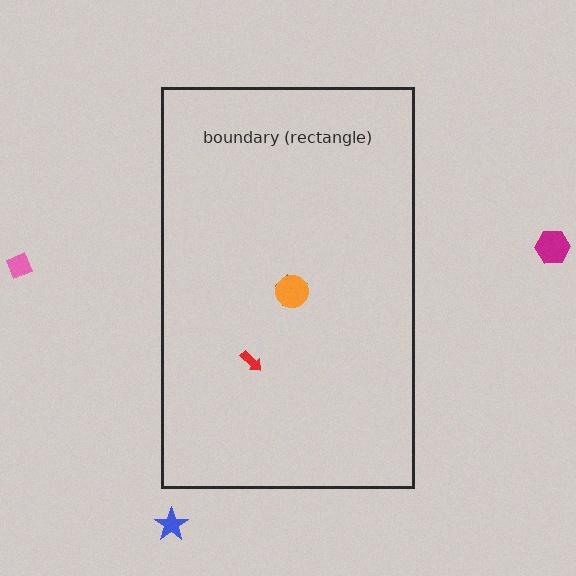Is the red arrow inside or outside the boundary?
Inside.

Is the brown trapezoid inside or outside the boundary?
Inside.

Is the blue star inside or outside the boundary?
Outside.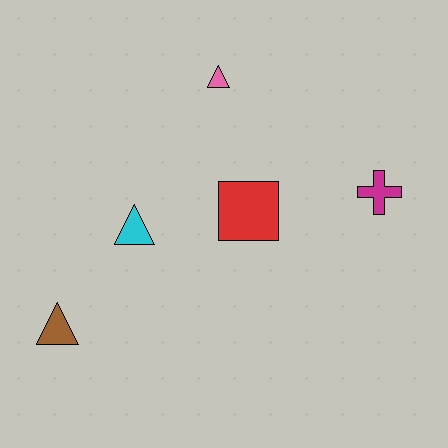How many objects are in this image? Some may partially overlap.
There are 5 objects.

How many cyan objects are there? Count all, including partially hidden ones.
There is 1 cyan object.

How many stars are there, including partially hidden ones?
There are no stars.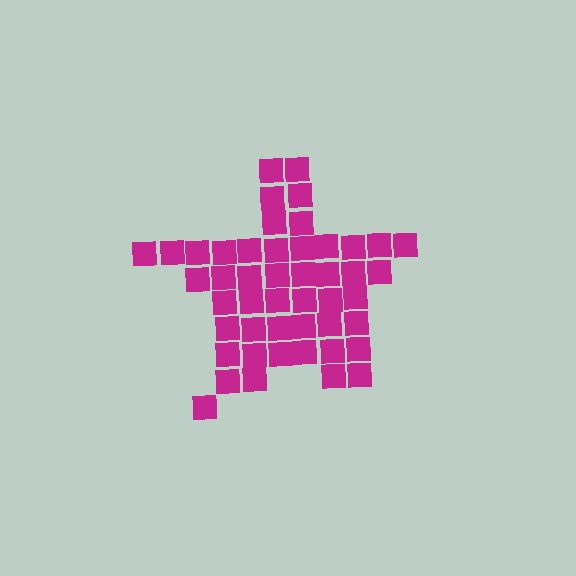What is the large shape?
The large shape is a star.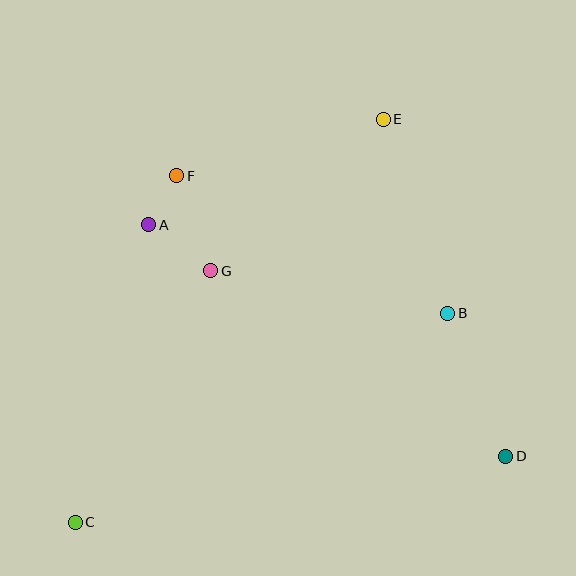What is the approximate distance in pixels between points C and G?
The distance between C and G is approximately 286 pixels.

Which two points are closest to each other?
Points A and F are closest to each other.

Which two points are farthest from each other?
Points C and E are farthest from each other.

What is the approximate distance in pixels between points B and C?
The distance between B and C is approximately 427 pixels.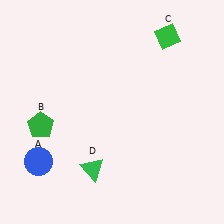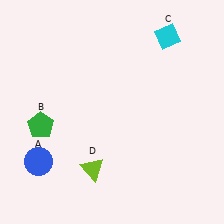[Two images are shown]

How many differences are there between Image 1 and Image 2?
There are 2 differences between the two images.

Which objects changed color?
C changed from green to cyan. D changed from green to lime.